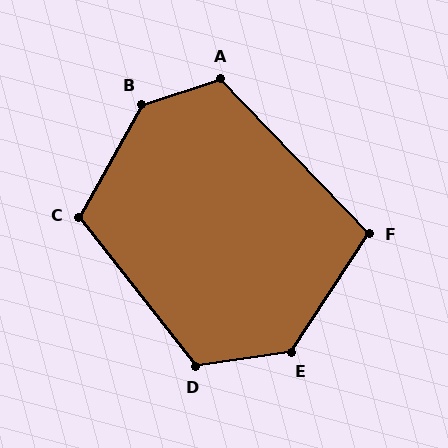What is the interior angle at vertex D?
Approximately 120 degrees (obtuse).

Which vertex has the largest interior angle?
B, at approximately 137 degrees.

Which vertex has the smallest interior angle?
F, at approximately 103 degrees.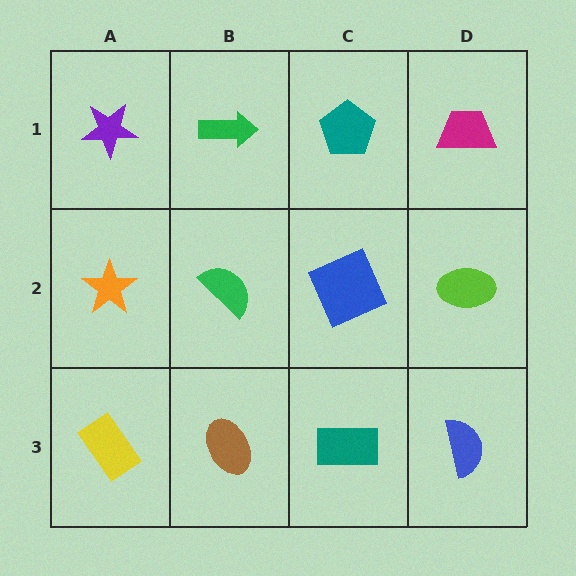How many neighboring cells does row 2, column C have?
4.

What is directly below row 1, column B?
A green semicircle.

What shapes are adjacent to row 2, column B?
A green arrow (row 1, column B), a brown ellipse (row 3, column B), an orange star (row 2, column A), a blue square (row 2, column C).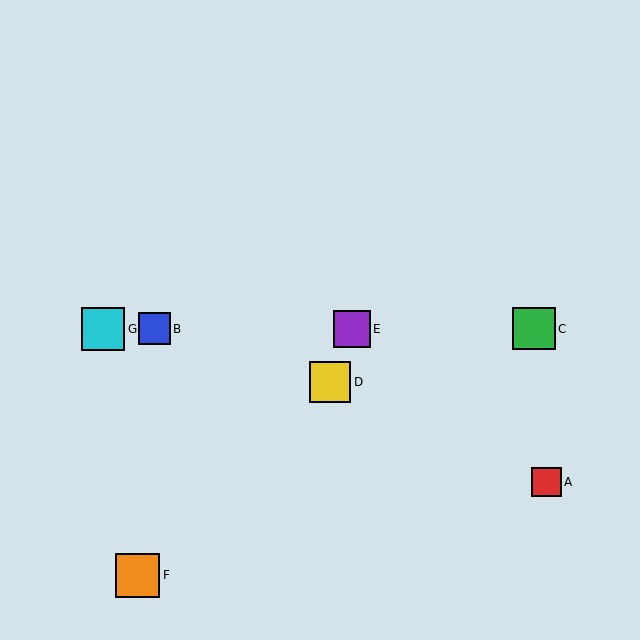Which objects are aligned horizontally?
Objects B, C, E, G are aligned horizontally.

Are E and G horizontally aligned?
Yes, both are at y≈329.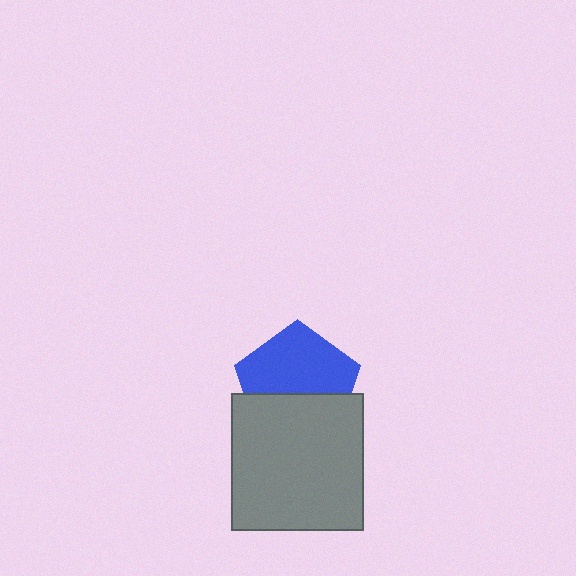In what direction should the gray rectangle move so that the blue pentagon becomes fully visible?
The gray rectangle should move down. That is the shortest direction to clear the overlap and leave the blue pentagon fully visible.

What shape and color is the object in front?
The object in front is a gray rectangle.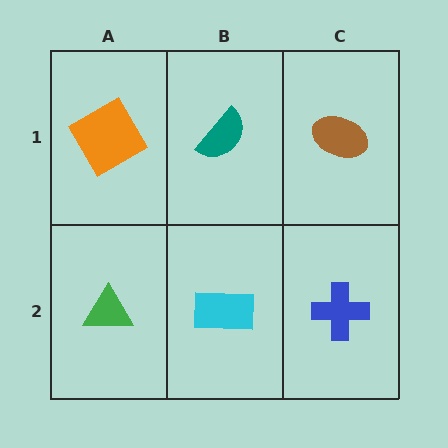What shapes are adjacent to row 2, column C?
A brown ellipse (row 1, column C), a cyan rectangle (row 2, column B).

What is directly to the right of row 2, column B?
A blue cross.